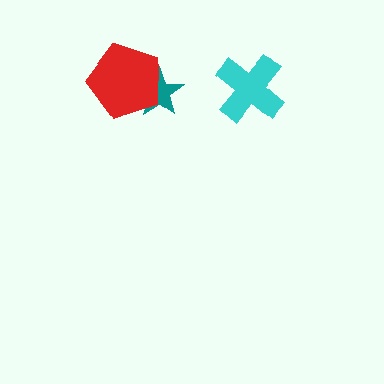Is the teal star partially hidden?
Yes, it is partially covered by another shape.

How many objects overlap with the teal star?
1 object overlaps with the teal star.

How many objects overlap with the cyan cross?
0 objects overlap with the cyan cross.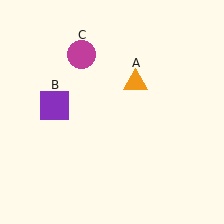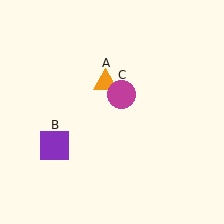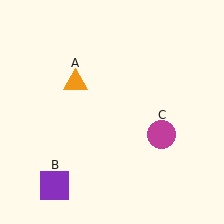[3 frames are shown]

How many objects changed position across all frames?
3 objects changed position: orange triangle (object A), purple square (object B), magenta circle (object C).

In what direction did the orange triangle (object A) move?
The orange triangle (object A) moved left.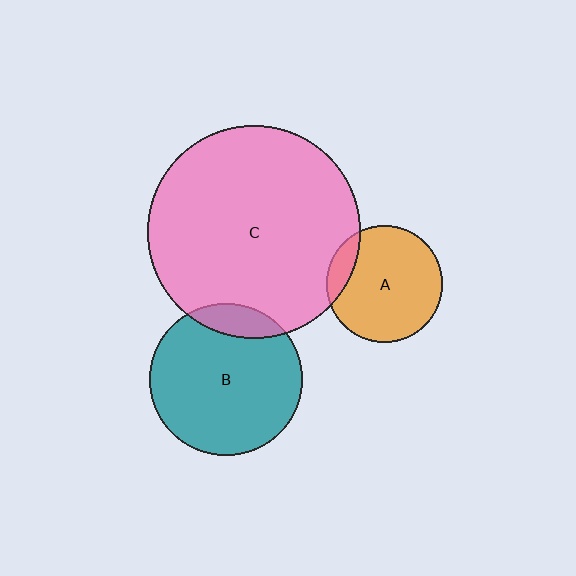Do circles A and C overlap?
Yes.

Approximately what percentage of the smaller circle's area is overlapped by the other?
Approximately 15%.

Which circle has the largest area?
Circle C (pink).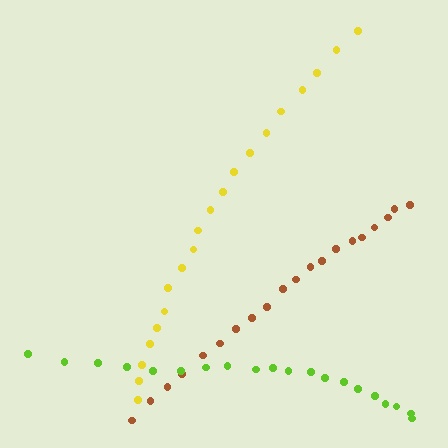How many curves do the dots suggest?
There are 3 distinct paths.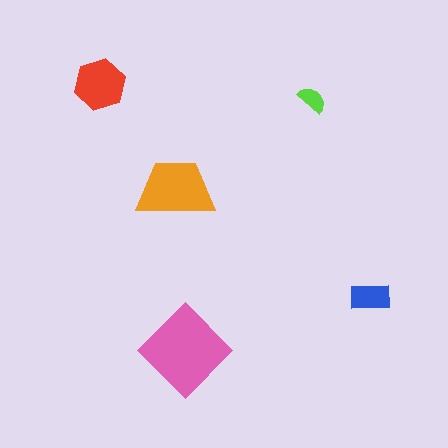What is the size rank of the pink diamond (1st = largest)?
1st.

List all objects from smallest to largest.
The lime semicircle, the blue rectangle, the red hexagon, the orange trapezoid, the pink diamond.